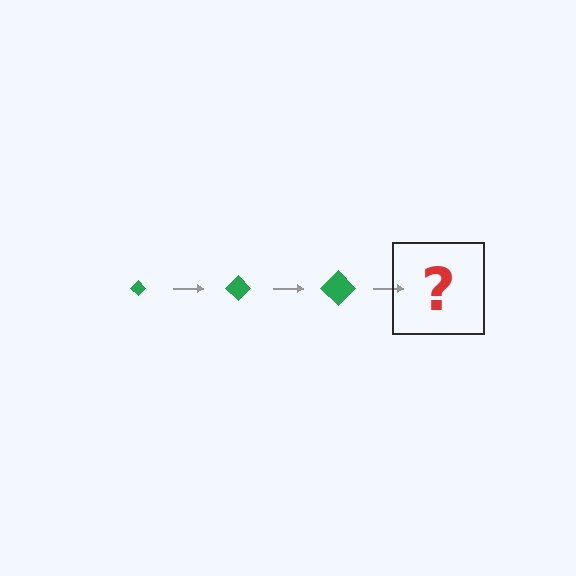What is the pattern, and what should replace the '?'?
The pattern is that the diamond gets progressively larger each step. The '?' should be a green diamond, larger than the previous one.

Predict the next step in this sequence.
The next step is a green diamond, larger than the previous one.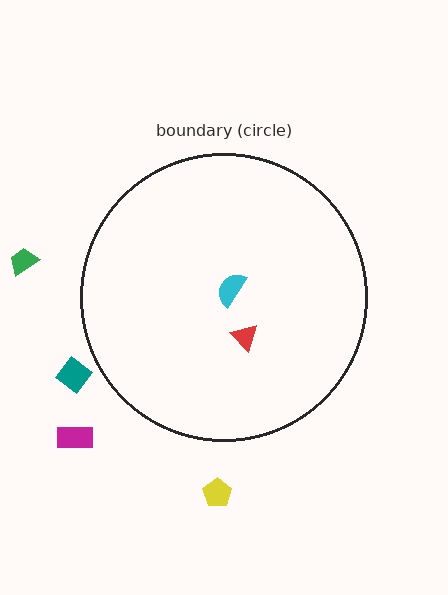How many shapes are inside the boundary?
2 inside, 4 outside.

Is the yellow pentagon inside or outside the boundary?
Outside.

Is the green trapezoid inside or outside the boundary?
Outside.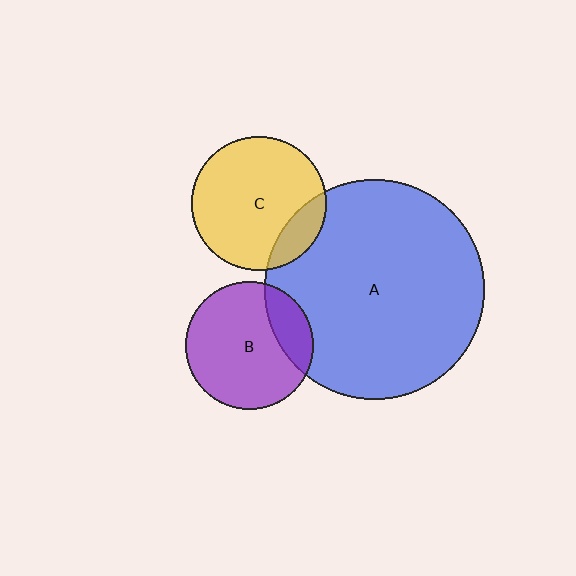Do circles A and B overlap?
Yes.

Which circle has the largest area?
Circle A (blue).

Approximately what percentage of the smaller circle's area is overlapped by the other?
Approximately 20%.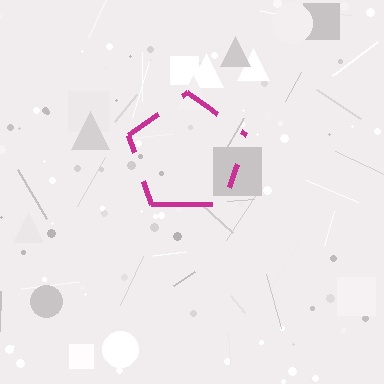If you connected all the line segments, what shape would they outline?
They would outline a pentagon.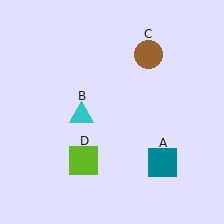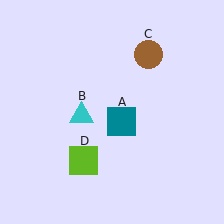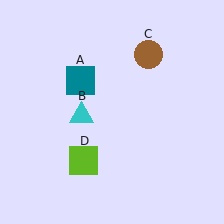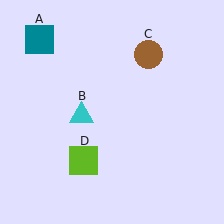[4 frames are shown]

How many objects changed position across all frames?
1 object changed position: teal square (object A).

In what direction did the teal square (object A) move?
The teal square (object A) moved up and to the left.